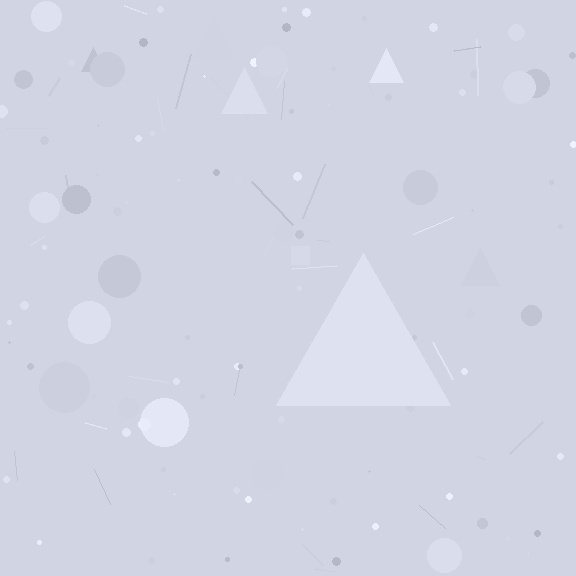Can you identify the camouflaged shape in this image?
The camouflaged shape is a triangle.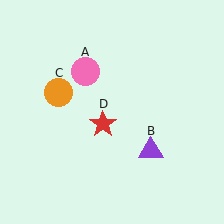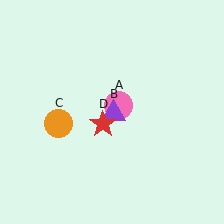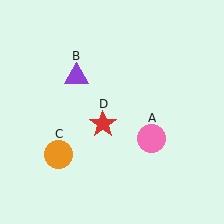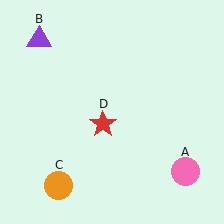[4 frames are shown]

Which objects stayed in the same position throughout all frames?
Red star (object D) remained stationary.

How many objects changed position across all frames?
3 objects changed position: pink circle (object A), purple triangle (object B), orange circle (object C).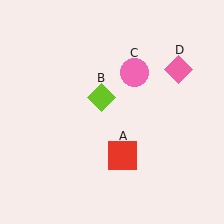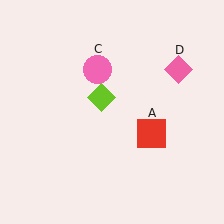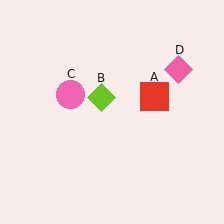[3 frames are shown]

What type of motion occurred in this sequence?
The red square (object A), pink circle (object C) rotated counterclockwise around the center of the scene.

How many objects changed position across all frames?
2 objects changed position: red square (object A), pink circle (object C).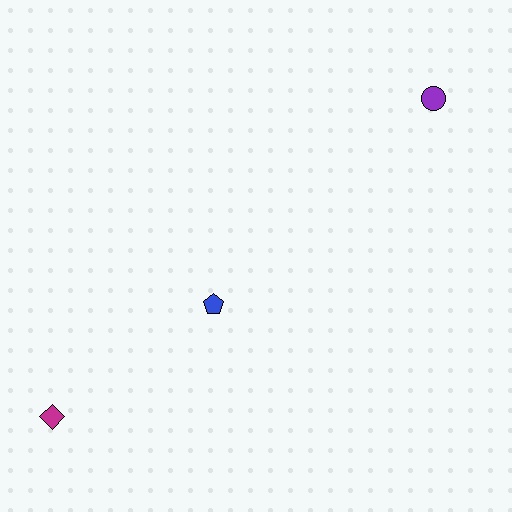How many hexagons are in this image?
There are no hexagons.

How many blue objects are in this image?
There is 1 blue object.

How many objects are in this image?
There are 3 objects.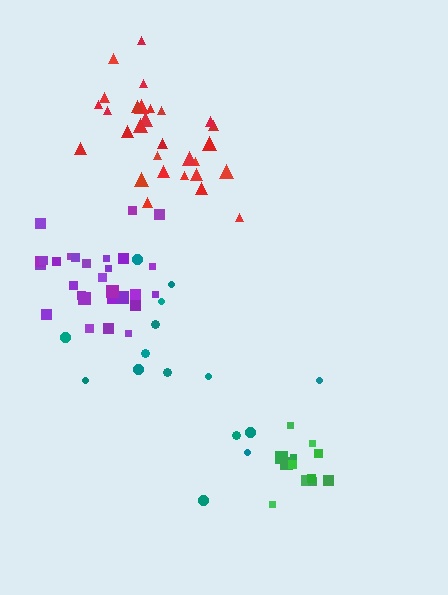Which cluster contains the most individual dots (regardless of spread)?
Red (29).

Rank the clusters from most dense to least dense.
purple, green, red, teal.